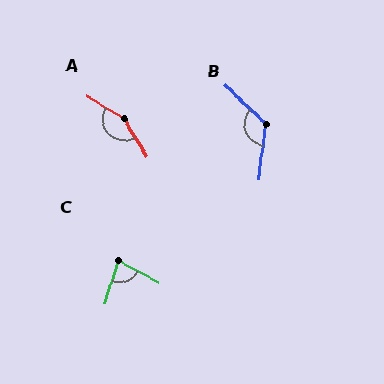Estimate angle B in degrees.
Approximately 126 degrees.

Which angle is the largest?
A, at approximately 152 degrees.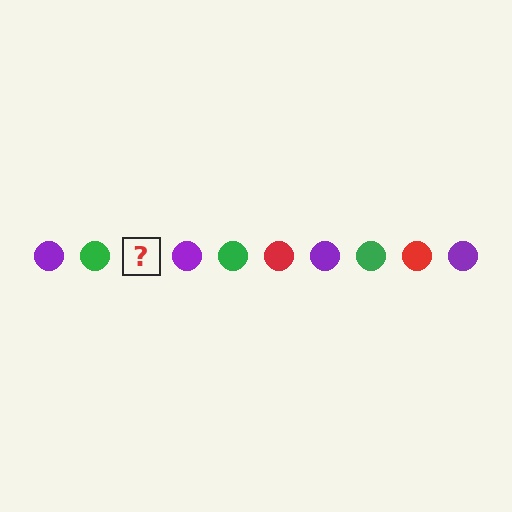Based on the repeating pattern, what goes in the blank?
The blank should be a red circle.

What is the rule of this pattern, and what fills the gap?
The rule is that the pattern cycles through purple, green, red circles. The gap should be filled with a red circle.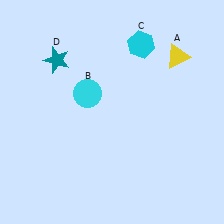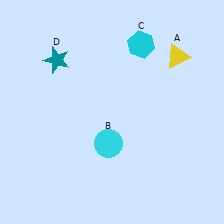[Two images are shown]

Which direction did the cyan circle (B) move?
The cyan circle (B) moved down.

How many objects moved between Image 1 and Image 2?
1 object moved between the two images.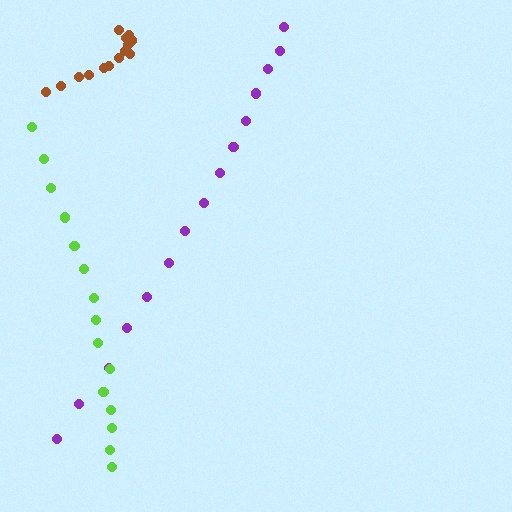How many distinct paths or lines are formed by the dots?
There are 3 distinct paths.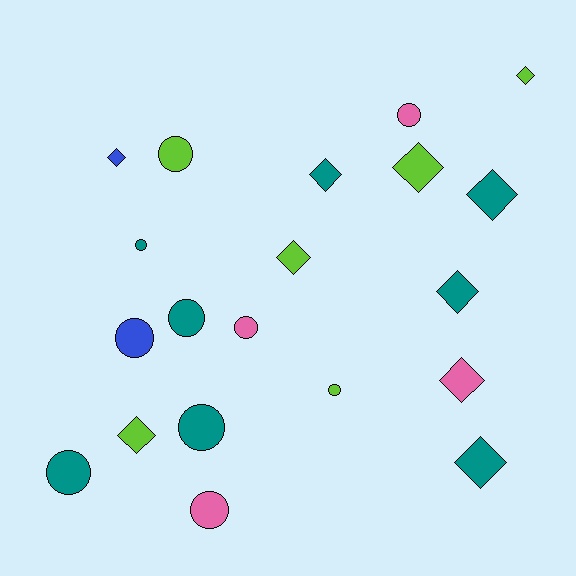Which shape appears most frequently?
Circle, with 10 objects.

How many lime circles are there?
There are 2 lime circles.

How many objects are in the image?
There are 20 objects.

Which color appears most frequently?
Teal, with 8 objects.